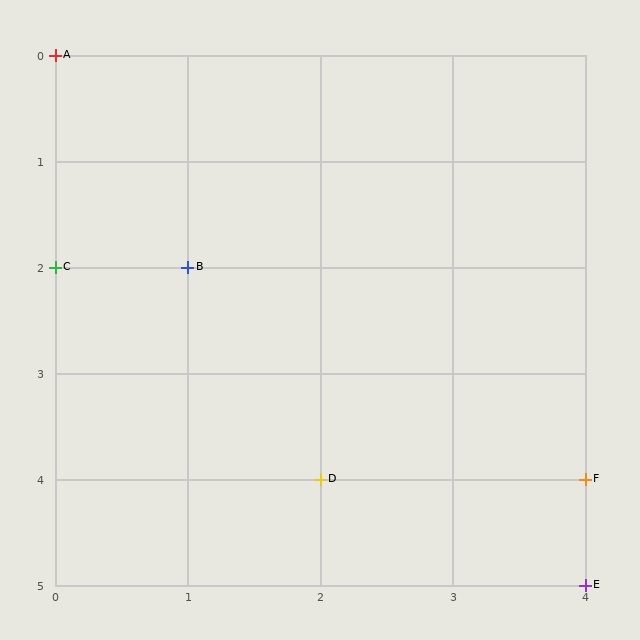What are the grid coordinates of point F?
Point F is at grid coordinates (4, 4).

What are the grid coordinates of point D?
Point D is at grid coordinates (2, 4).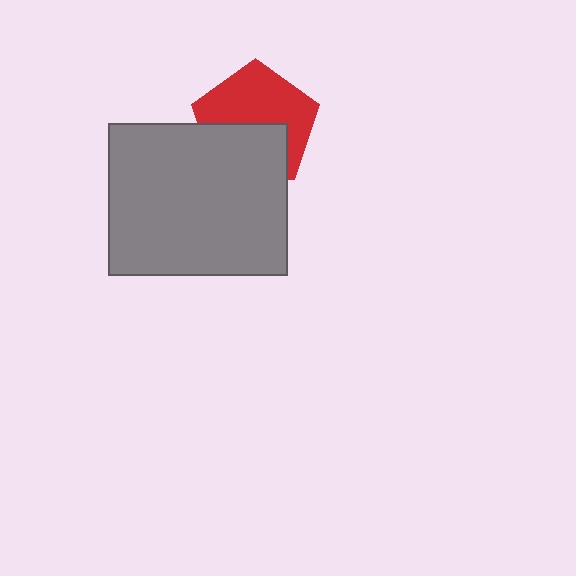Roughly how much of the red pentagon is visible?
About half of it is visible (roughly 58%).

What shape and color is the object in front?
The object in front is a gray rectangle.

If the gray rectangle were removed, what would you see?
You would see the complete red pentagon.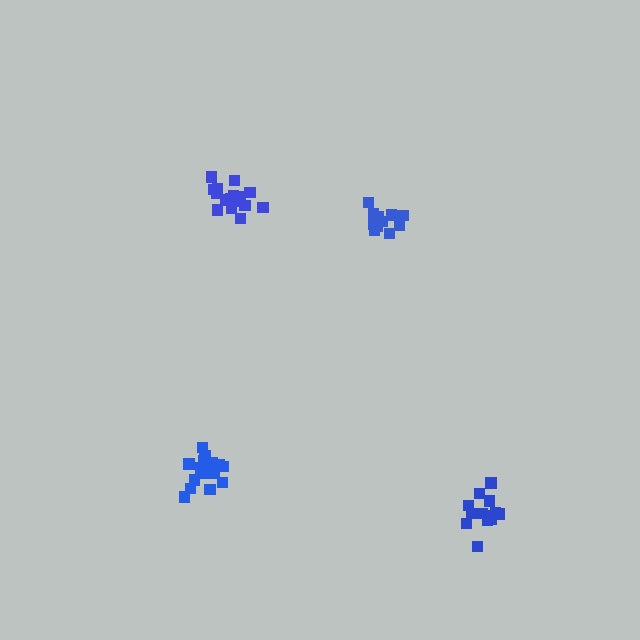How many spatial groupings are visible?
There are 4 spatial groupings.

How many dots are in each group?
Group 1: 17 dots, Group 2: 13 dots, Group 3: 17 dots, Group 4: 13 dots (60 total).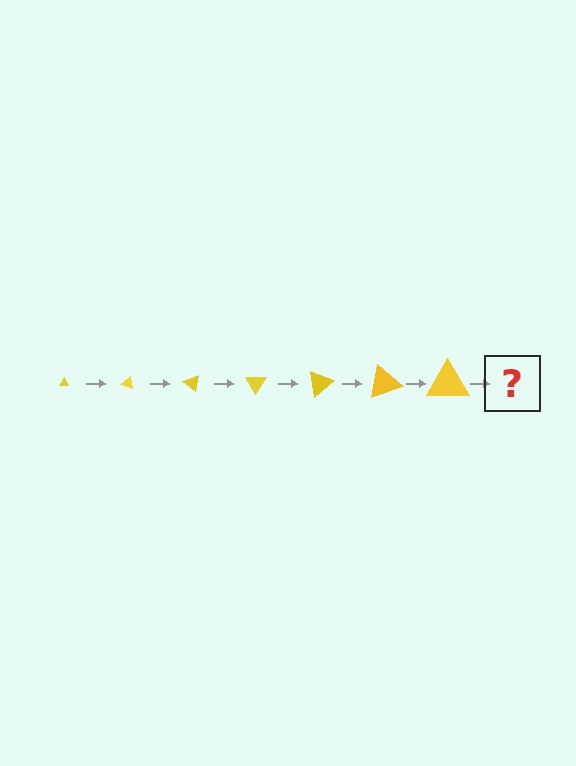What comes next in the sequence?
The next element should be a triangle, larger than the previous one and rotated 140 degrees from the start.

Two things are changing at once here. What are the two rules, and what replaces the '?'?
The two rules are that the triangle grows larger each step and it rotates 20 degrees each step. The '?' should be a triangle, larger than the previous one and rotated 140 degrees from the start.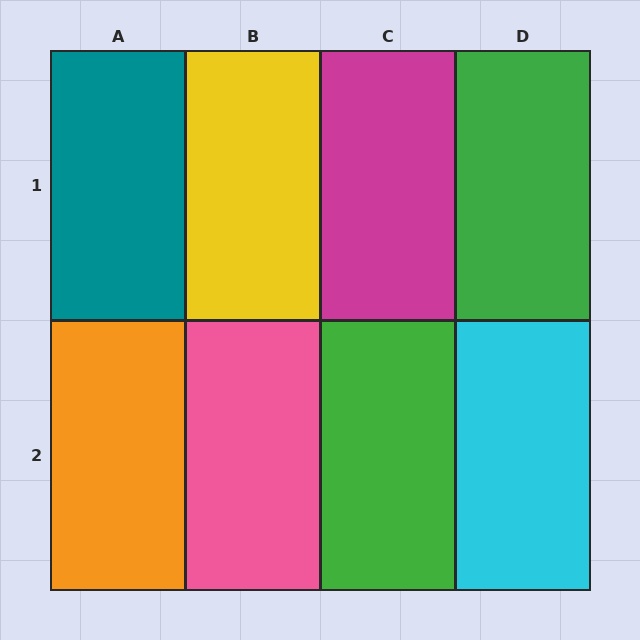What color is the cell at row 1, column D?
Green.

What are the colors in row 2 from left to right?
Orange, pink, green, cyan.